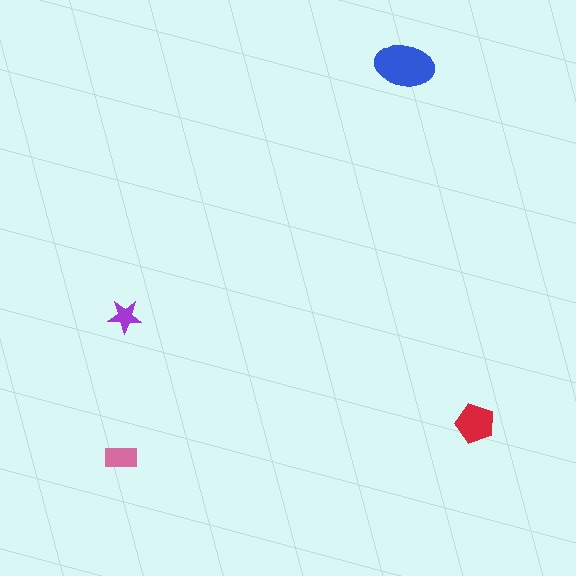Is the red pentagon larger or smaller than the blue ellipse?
Smaller.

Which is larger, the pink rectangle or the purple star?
The pink rectangle.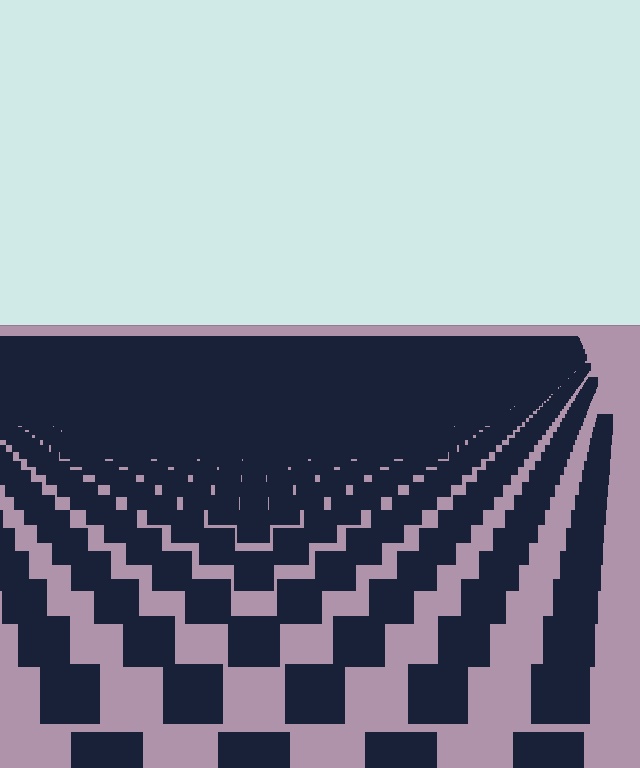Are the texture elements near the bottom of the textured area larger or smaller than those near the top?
Larger. Near the bottom, elements are closer to the viewer and appear at a bigger on-screen size.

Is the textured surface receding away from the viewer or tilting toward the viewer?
The surface is receding away from the viewer. Texture elements get smaller and denser toward the top.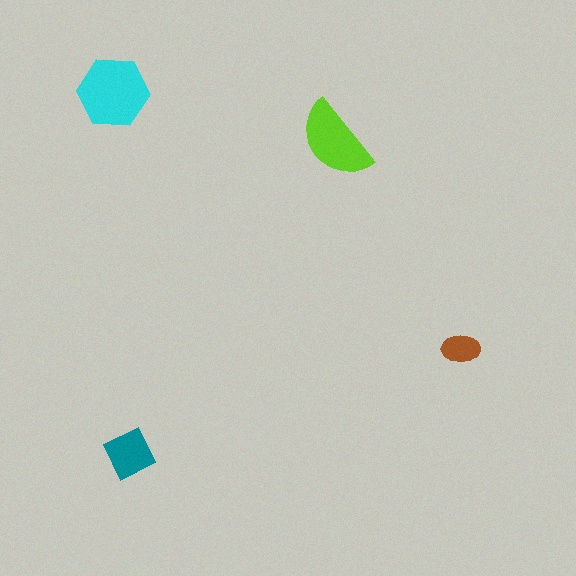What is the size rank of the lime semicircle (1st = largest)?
2nd.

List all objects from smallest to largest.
The brown ellipse, the teal diamond, the lime semicircle, the cyan hexagon.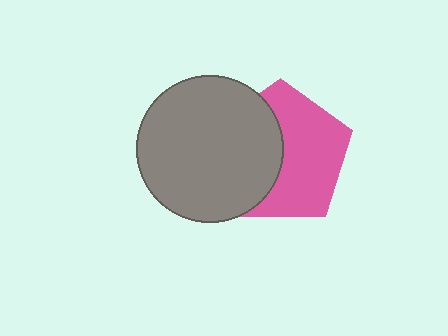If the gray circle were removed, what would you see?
You would see the complete pink pentagon.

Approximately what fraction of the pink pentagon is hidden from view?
Roughly 43% of the pink pentagon is hidden behind the gray circle.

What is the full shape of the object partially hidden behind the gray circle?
The partially hidden object is a pink pentagon.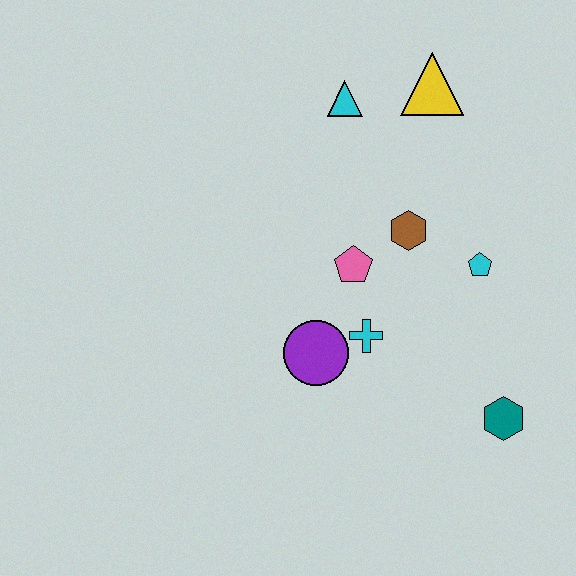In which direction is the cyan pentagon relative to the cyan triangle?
The cyan pentagon is below the cyan triangle.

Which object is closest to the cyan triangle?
The yellow triangle is closest to the cyan triangle.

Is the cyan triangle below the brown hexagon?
No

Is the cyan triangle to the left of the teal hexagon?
Yes